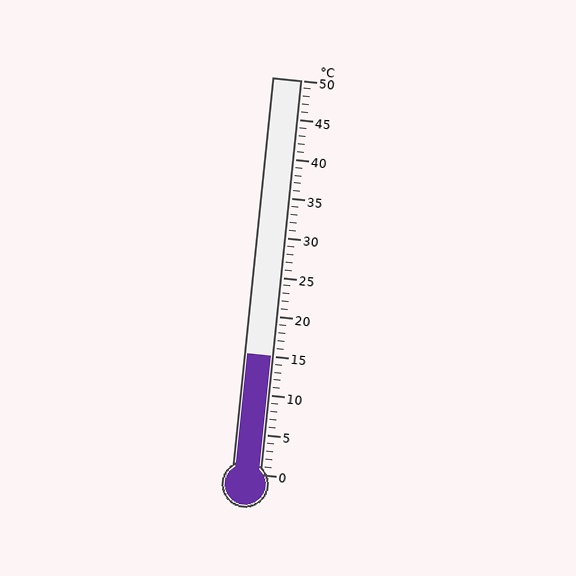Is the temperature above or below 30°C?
The temperature is below 30°C.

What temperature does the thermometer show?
The thermometer shows approximately 15°C.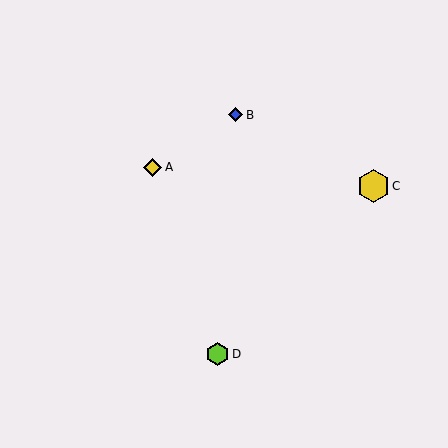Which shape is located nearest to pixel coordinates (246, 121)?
The blue diamond (labeled B) at (236, 115) is nearest to that location.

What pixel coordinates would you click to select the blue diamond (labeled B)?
Click at (236, 115) to select the blue diamond B.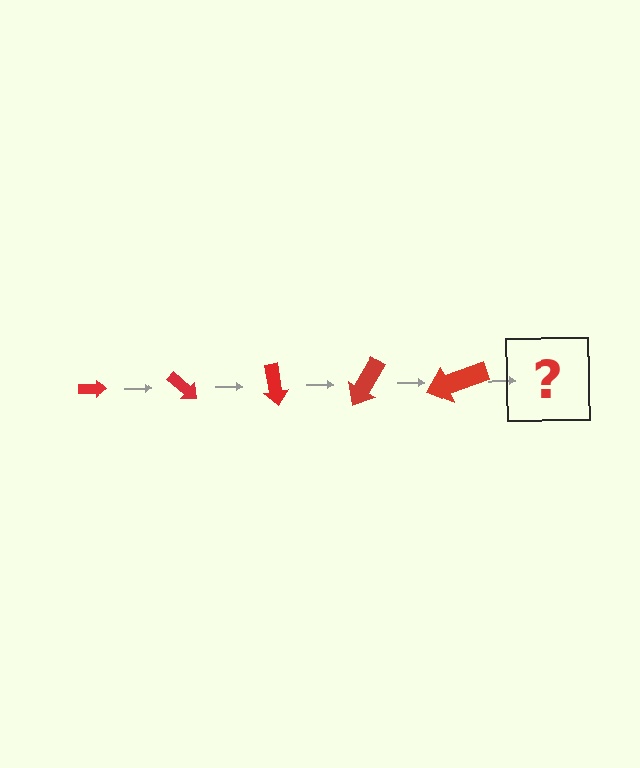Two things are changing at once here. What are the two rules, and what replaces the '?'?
The two rules are that the arrow grows larger each step and it rotates 40 degrees each step. The '?' should be an arrow, larger than the previous one and rotated 200 degrees from the start.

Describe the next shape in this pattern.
It should be an arrow, larger than the previous one and rotated 200 degrees from the start.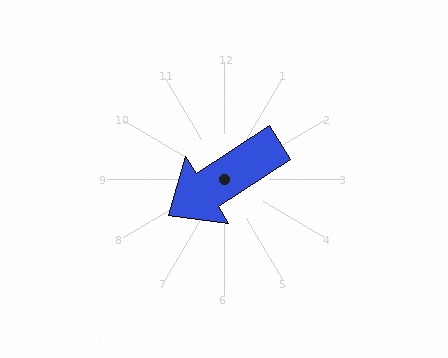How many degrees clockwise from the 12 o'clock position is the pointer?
Approximately 237 degrees.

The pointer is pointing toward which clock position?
Roughly 8 o'clock.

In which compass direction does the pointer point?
Southwest.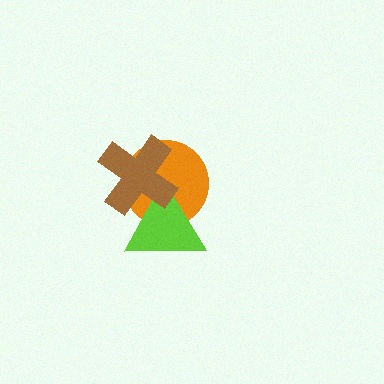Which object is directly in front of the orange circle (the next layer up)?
The lime triangle is directly in front of the orange circle.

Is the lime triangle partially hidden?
Yes, it is partially covered by another shape.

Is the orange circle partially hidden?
Yes, it is partially covered by another shape.